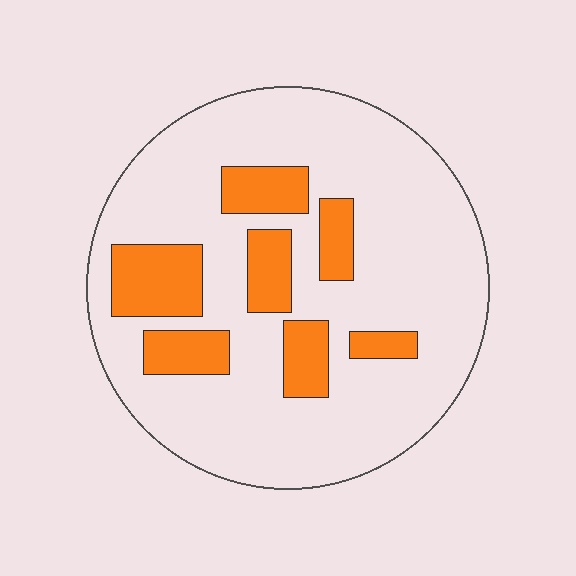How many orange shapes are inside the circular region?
7.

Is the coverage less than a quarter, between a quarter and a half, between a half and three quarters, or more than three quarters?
Less than a quarter.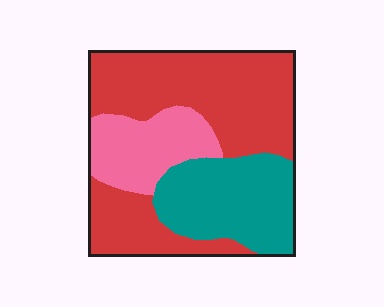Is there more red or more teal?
Red.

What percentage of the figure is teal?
Teal covers around 25% of the figure.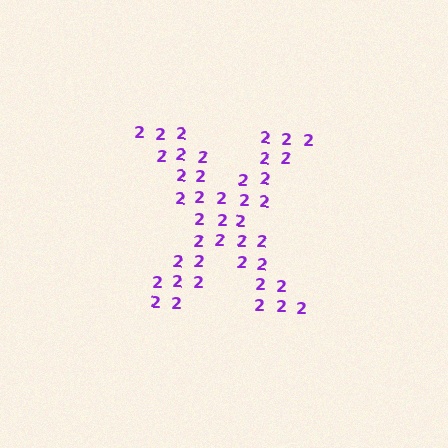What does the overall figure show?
The overall figure shows the letter X.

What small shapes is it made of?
It is made of small digit 2's.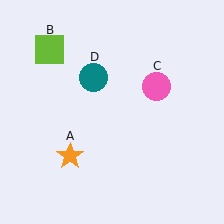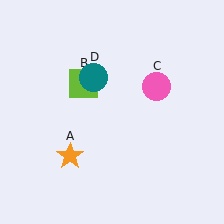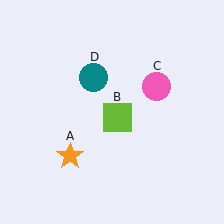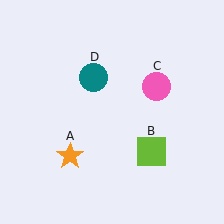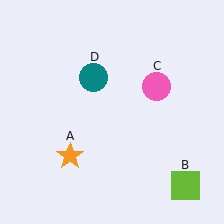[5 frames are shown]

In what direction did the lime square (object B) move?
The lime square (object B) moved down and to the right.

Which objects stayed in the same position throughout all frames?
Orange star (object A) and pink circle (object C) and teal circle (object D) remained stationary.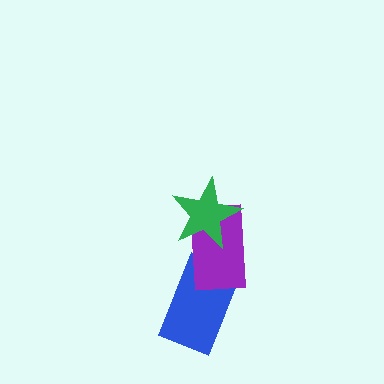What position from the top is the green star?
The green star is 1st from the top.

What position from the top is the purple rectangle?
The purple rectangle is 2nd from the top.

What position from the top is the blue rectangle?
The blue rectangle is 3rd from the top.